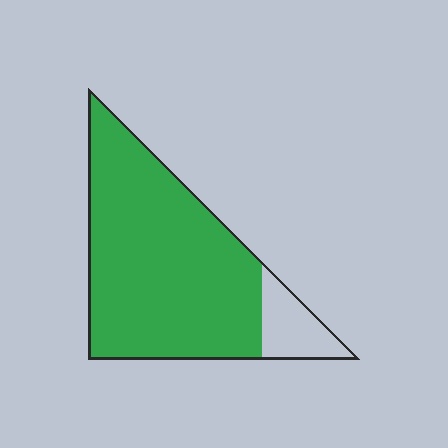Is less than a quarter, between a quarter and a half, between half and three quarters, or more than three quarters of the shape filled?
More than three quarters.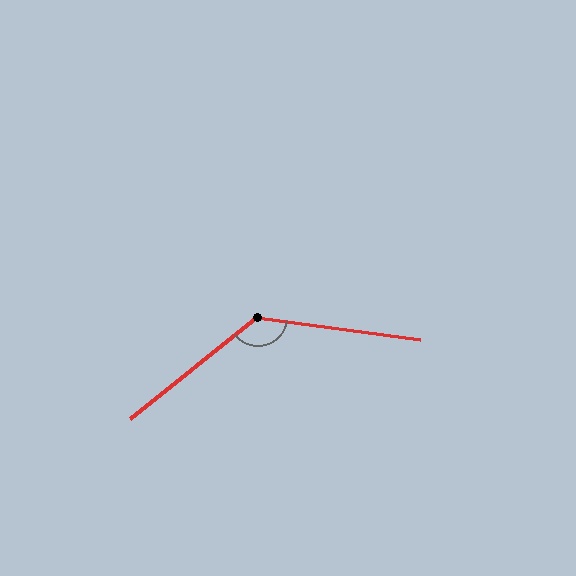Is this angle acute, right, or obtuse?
It is obtuse.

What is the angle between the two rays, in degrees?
Approximately 133 degrees.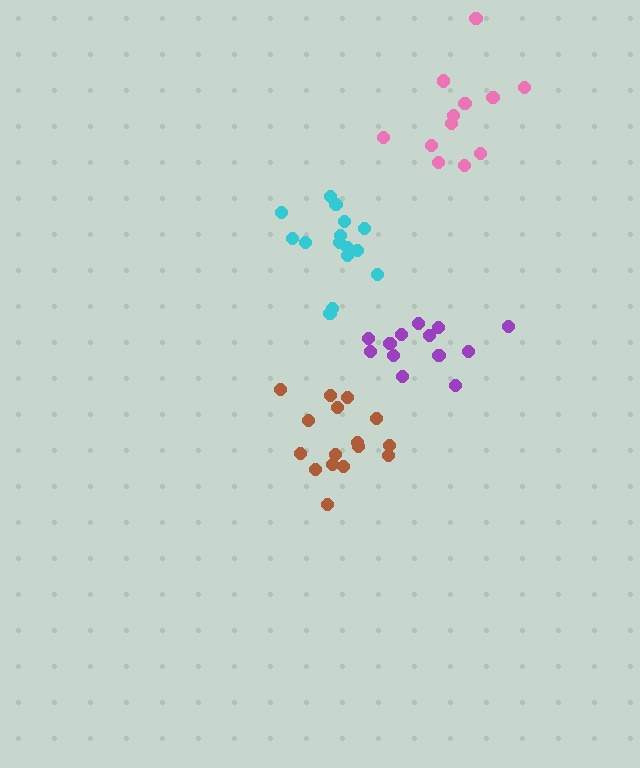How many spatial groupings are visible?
There are 4 spatial groupings.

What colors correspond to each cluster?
The clusters are colored: cyan, brown, purple, pink.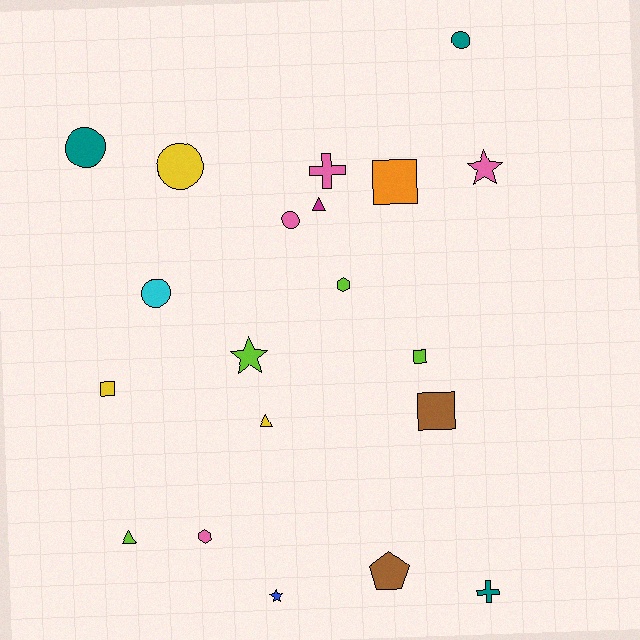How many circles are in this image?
There are 5 circles.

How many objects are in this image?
There are 20 objects.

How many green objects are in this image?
There are no green objects.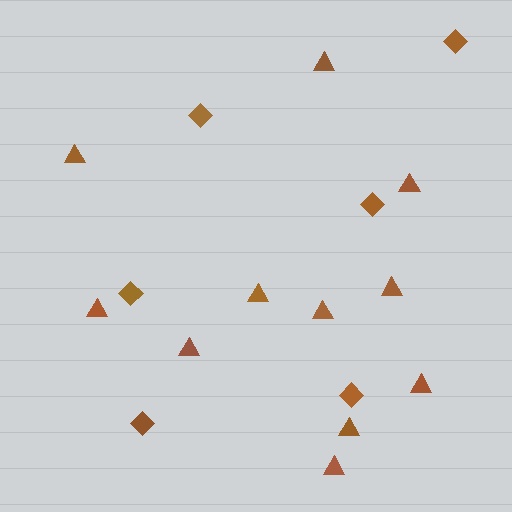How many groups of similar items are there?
There are 2 groups: one group of triangles (11) and one group of diamonds (6).